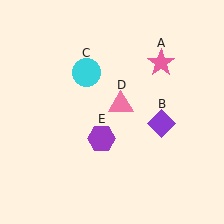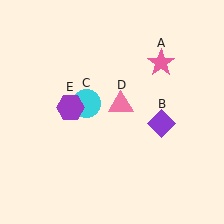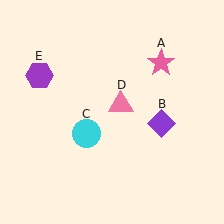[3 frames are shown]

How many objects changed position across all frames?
2 objects changed position: cyan circle (object C), purple hexagon (object E).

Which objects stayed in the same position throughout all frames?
Pink star (object A) and purple diamond (object B) and pink triangle (object D) remained stationary.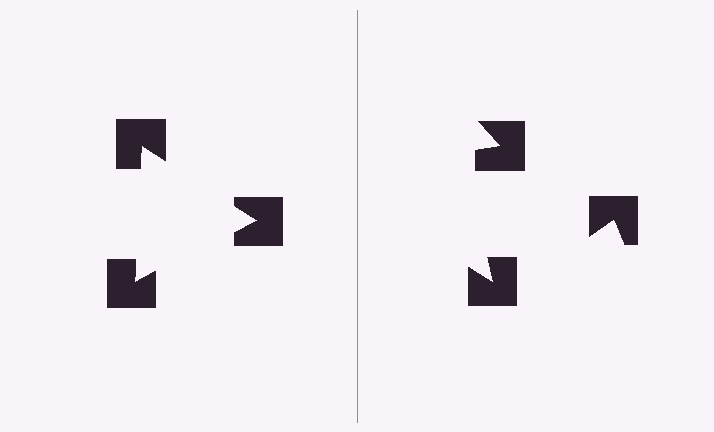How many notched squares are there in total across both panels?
6 — 3 on each side.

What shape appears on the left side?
An illusory triangle.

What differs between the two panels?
The notched squares are positioned identically on both sides; only the wedge orientations differ. On the left they align to a triangle; on the right they are misaligned.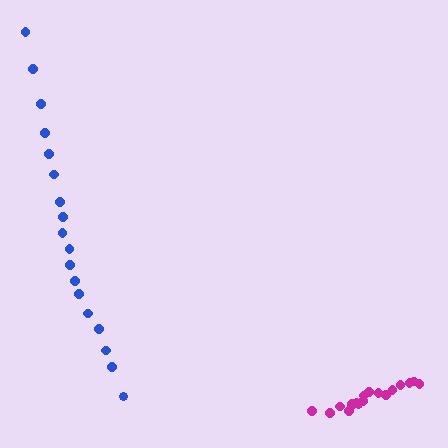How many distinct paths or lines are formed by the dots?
There are 2 distinct paths.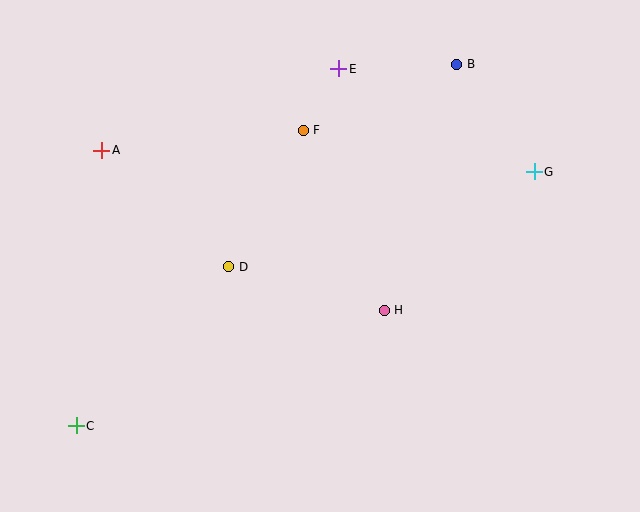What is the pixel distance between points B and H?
The distance between B and H is 257 pixels.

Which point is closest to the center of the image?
Point H at (384, 310) is closest to the center.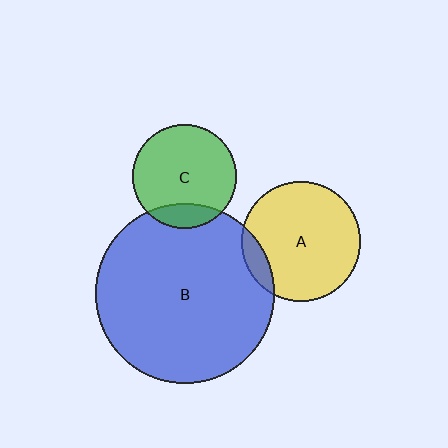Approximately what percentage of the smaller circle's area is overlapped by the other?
Approximately 15%.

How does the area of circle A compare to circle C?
Approximately 1.3 times.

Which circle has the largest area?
Circle B (blue).